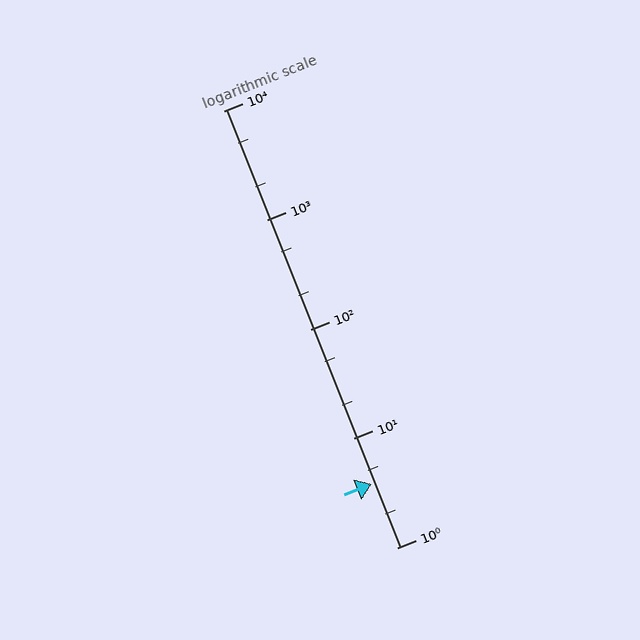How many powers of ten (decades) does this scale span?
The scale spans 4 decades, from 1 to 10000.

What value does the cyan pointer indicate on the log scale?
The pointer indicates approximately 3.8.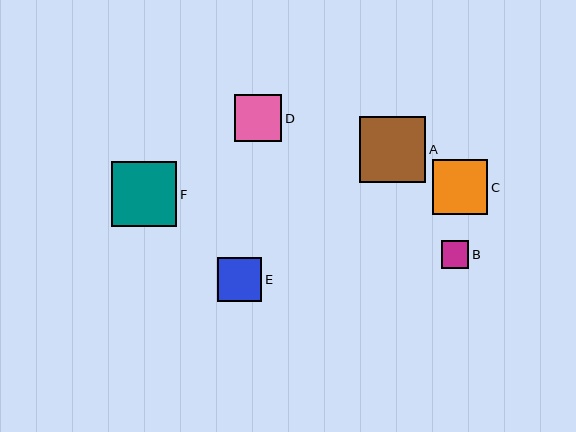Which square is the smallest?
Square B is the smallest with a size of approximately 27 pixels.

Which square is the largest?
Square A is the largest with a size of approximately 66 pixels.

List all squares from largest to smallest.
From largest to smallest: A, F, C, D, E, B.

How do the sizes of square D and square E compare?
Square D and square E are approximately the same size.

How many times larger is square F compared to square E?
Square F is approximately 1.5 times the size of square E.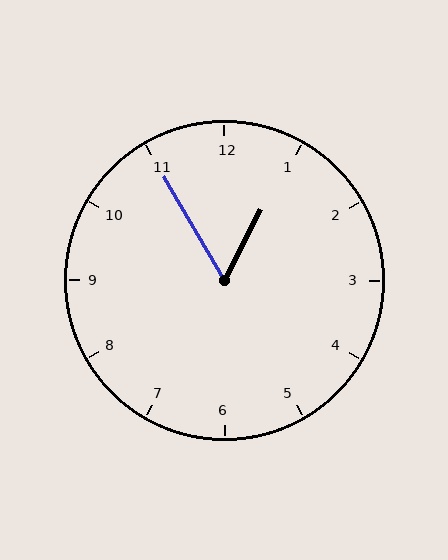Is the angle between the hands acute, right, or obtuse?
It is acute.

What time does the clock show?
12:55.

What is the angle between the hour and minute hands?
Approximately 58 degrees.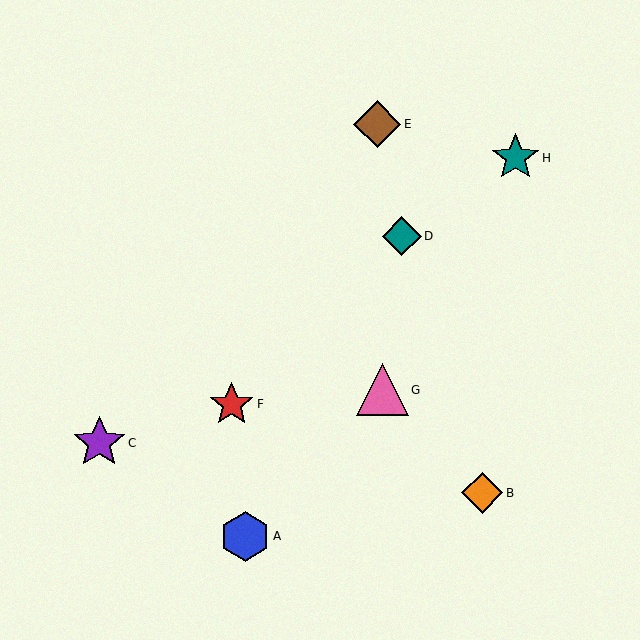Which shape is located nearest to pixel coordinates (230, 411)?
The red star (labeled F) at (232, 404) is nearest to that location.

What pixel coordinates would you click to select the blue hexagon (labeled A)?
Click at (245, 536) to select the blue hexagon A.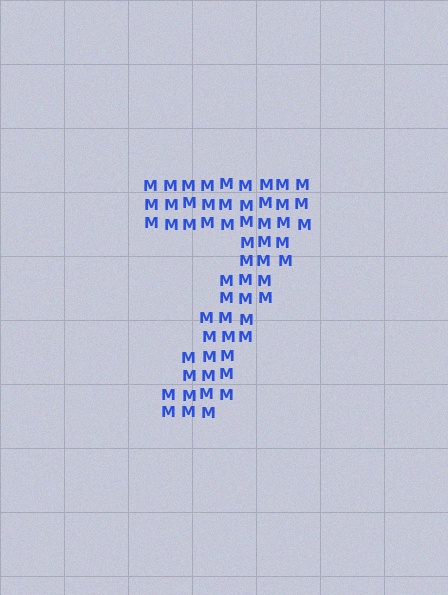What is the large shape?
The large shape is the digit 7.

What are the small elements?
The small elements are letter M's.